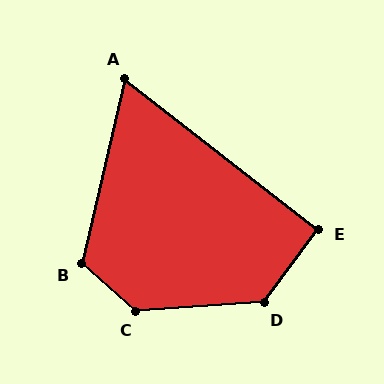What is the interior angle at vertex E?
Approximately 91 degrees (approximately right).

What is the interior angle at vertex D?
Approximately 131 degrees (obtuse).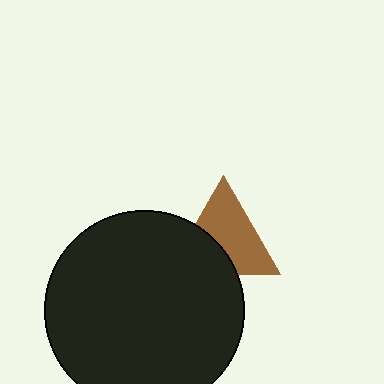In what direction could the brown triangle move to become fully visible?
The brown triangle could move toward the upper-right. That would shift it out from behind the black circle entirely.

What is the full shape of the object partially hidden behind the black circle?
The partially hidden object is a brown triangle.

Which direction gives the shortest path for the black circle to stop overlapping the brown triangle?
Moving toward the lower-left gives the shortest separation.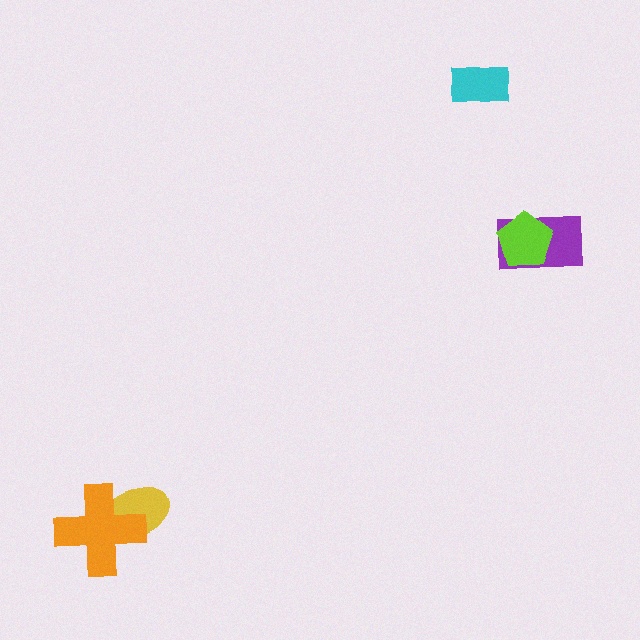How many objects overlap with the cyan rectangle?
0 objects overlap with the cyan rectangle.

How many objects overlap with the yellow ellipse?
1 object overlaps with the yellow ellipse.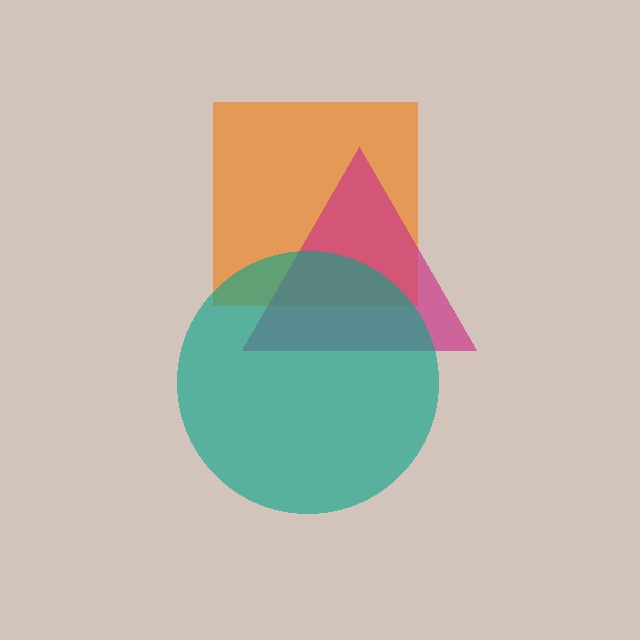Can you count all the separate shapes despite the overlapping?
Yes, there are 3 separate shapes.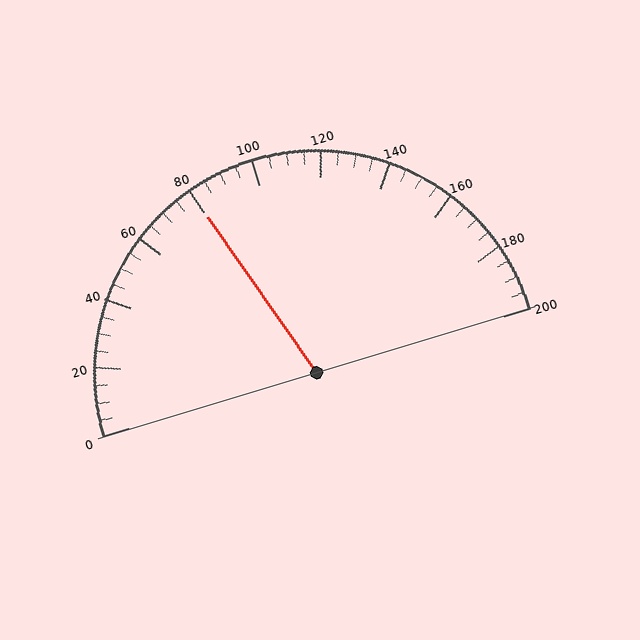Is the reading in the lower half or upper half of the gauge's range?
The reading is in the lower half of the range (0 to 200).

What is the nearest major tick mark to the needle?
The nearest major tick mark is 80.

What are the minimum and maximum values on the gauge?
The gauge ranges from 0 to 200.